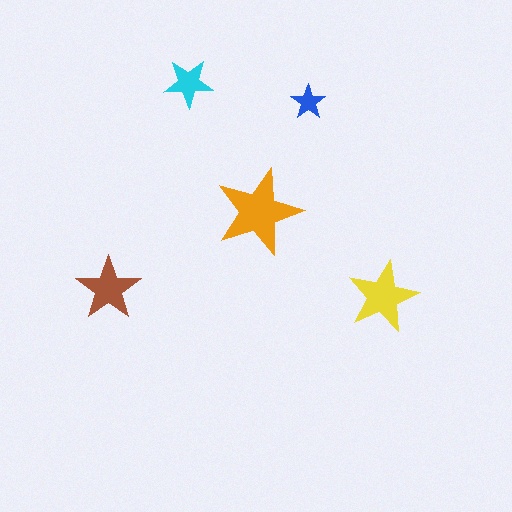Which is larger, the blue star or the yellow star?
The yellow one.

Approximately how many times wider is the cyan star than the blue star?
About 1.5 times wider.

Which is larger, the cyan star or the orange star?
The orange one.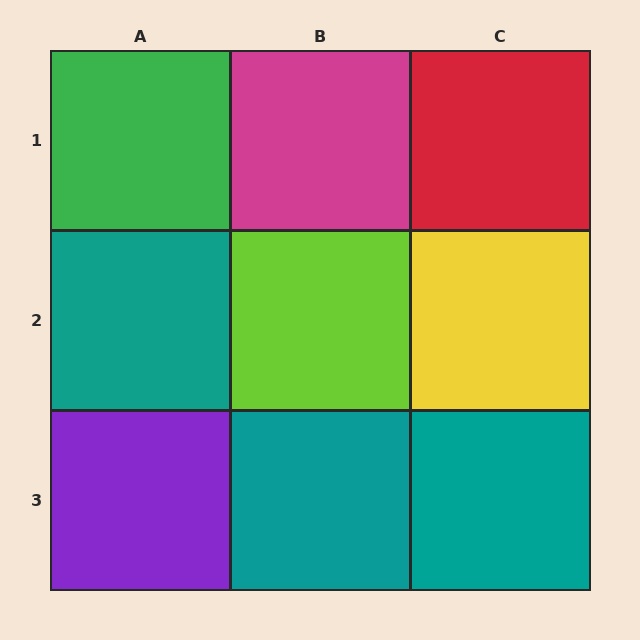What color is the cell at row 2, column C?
Yellow.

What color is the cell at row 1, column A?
Green.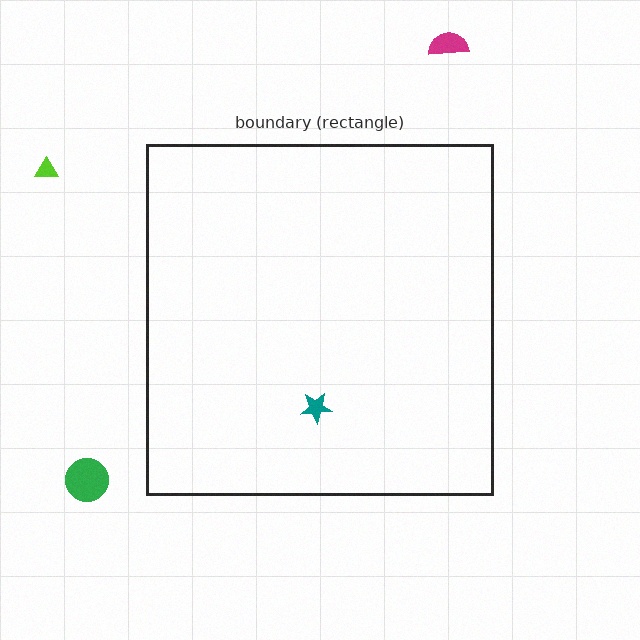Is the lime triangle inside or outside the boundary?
Outside.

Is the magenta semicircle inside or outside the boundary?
Outside.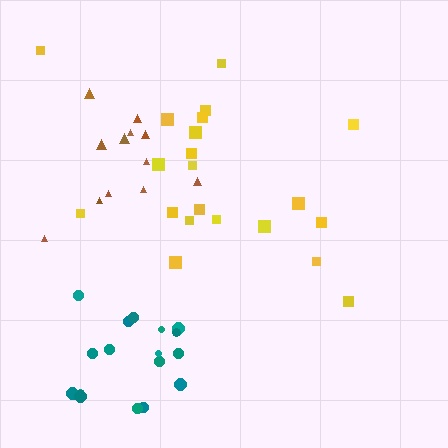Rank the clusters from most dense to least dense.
teal, brown, yellow.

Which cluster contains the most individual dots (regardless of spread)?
Yellow (21).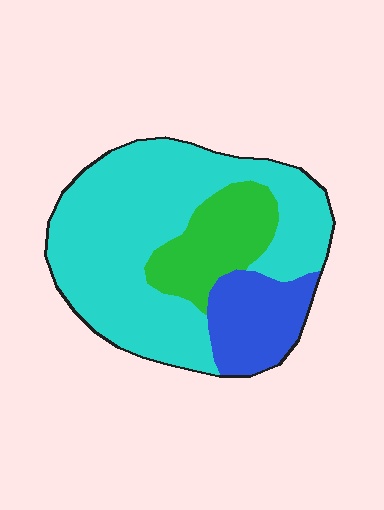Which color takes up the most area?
Cyan, at roughly 65%.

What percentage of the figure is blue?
Blue covers about 15% of the figure.